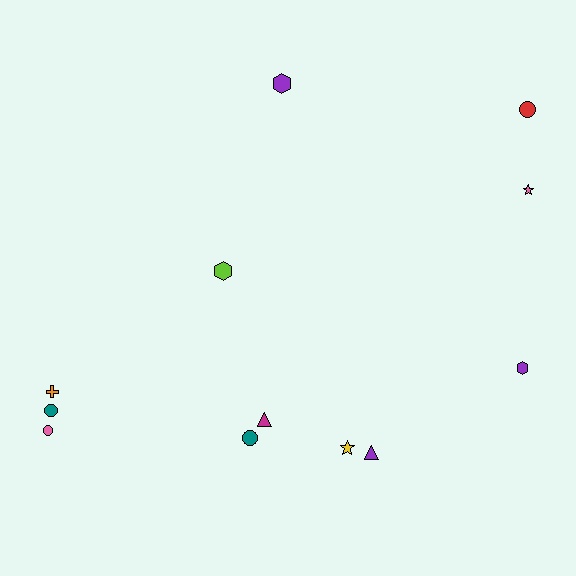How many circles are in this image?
There are 4 circles.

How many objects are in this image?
There are 12 objects.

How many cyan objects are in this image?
There are no cyan objects.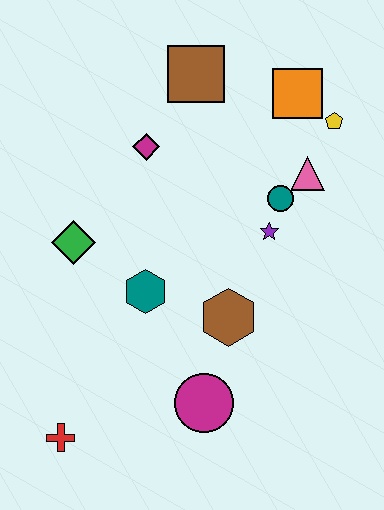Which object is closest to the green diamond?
The teal hexagon is closest to the green diamond.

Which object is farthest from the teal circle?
The red cross is farthest from the teal circle.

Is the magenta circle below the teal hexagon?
Yes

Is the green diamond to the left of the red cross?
No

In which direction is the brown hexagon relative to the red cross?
The brown hexagon is to the right of the red cross.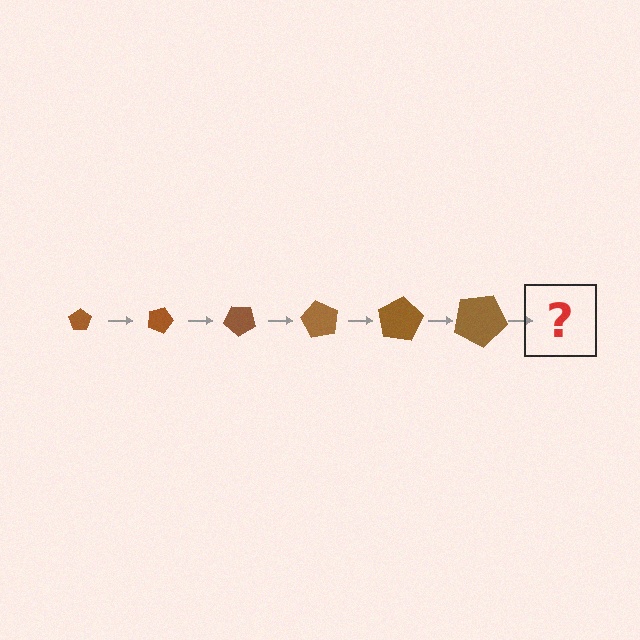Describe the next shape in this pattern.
It should be a pentagon, larger than the previous one and rotated 120 degrees from the start.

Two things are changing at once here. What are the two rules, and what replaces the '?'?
The two rules are that the pentagon grows larger each step and it rotates 20 degrees each step. The '?' should be a pentagon, larger than the previous one and rotated 120 degrees from the start.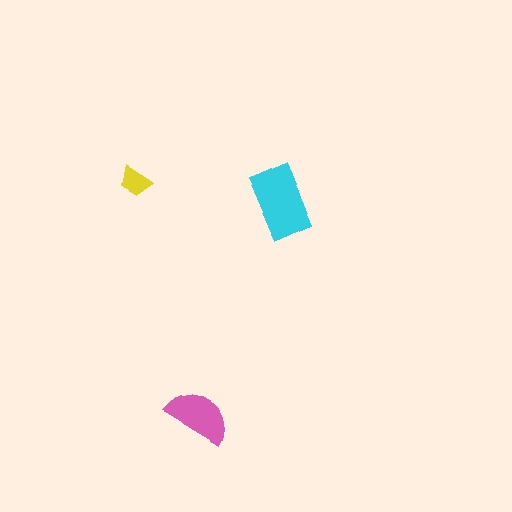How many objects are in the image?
There are 3 objects in the image.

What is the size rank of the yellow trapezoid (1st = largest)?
3rd.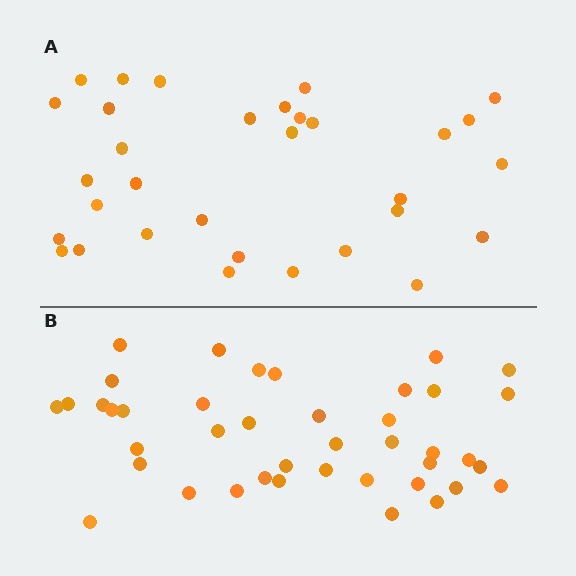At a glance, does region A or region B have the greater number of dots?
Region B (the bottom region) has more dots.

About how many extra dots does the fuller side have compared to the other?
Region B has roughly 8 or so more dots than region A.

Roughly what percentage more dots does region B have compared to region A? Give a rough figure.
About 30% more.